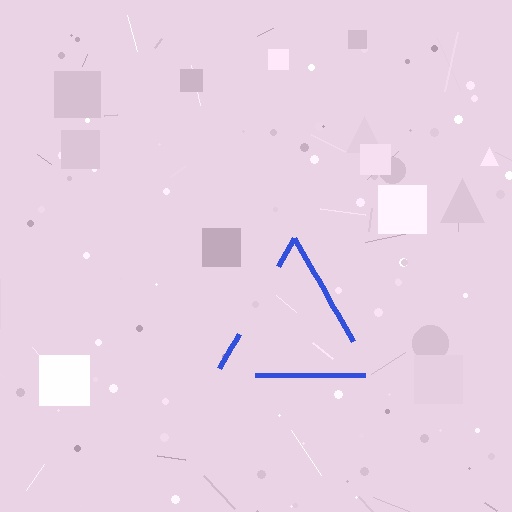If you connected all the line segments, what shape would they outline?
They would outline a triangle.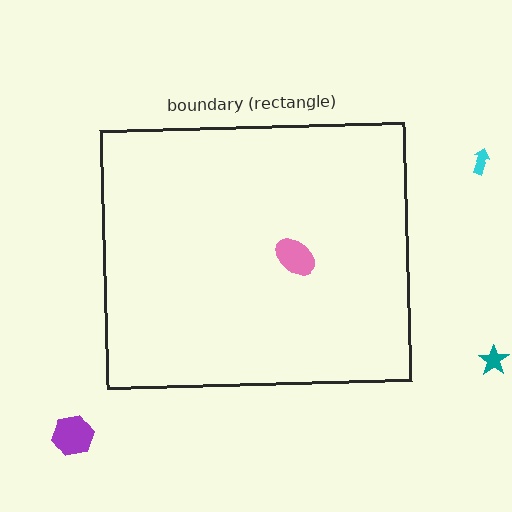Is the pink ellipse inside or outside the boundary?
Inside.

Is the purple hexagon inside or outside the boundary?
Outside.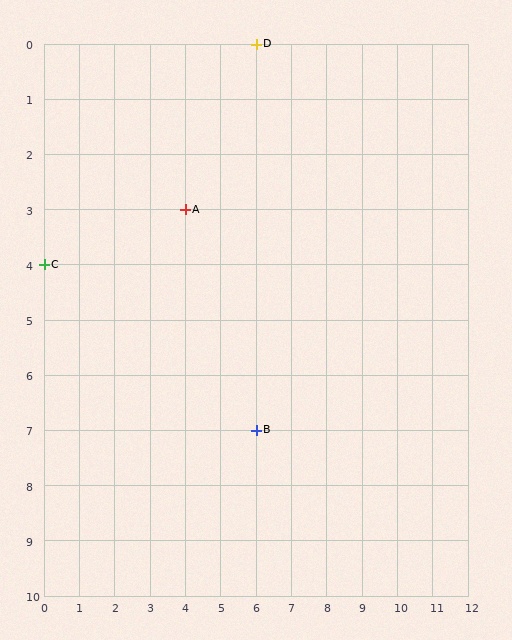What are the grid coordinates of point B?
Point B is at grid coordinates (6, 7).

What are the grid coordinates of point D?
Point D is at grid coordinates (6, 0).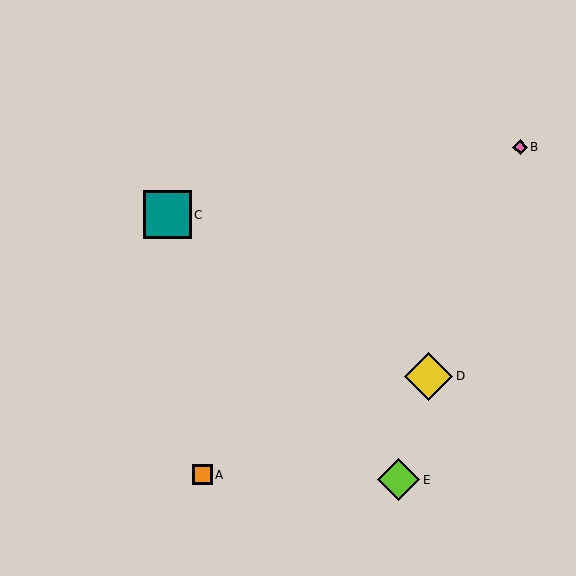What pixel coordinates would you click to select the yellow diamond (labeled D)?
Click at (429, 376) to select the yellow diamond D.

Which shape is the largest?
The yellow diamond (labeled D) is the largest.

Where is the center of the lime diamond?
The center of the lime diamond is at (398, 480).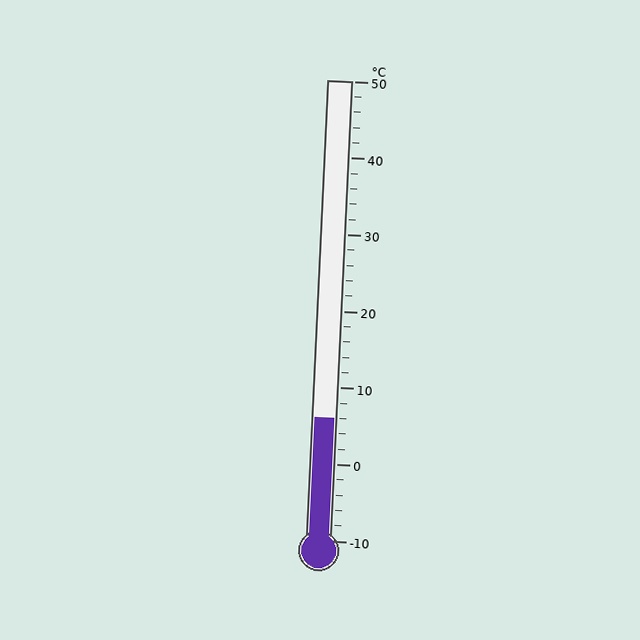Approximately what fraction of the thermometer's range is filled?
The thermometer is filled to approximately 25% of its range.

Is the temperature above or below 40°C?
The temperature is below 40°C.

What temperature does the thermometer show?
The thermometer shows approximately 6°C.